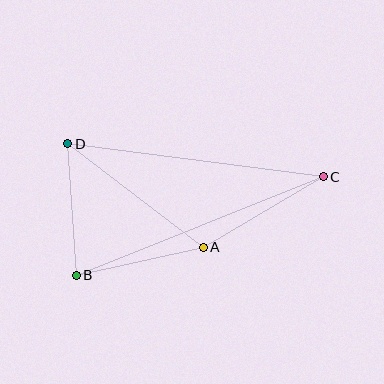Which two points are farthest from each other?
Points B and C are farthest from each other.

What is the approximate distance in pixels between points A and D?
The distance between A and D is approximately 170 pixels.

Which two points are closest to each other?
Points A and B are closest to each other.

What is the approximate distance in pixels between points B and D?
The distance between B and D is approximately 132 pixels.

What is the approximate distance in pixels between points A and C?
The distance between A and C is approximately 139 pixels.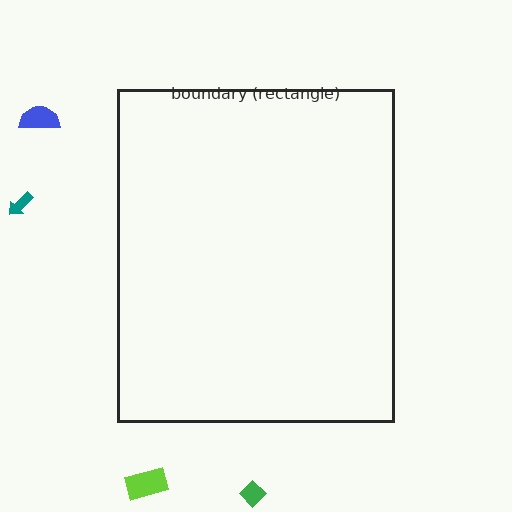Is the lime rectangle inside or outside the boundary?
Outside.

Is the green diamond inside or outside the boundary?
Outside.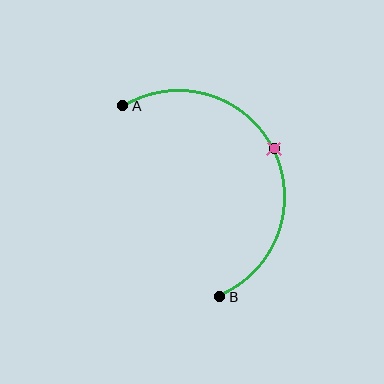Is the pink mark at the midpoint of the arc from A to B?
Yes. The pink mark lies on the arc at equal arc-length from both A and B — it is the arc midpoint.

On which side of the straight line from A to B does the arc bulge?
The arc bulges to the right of the straight line connecting A and B.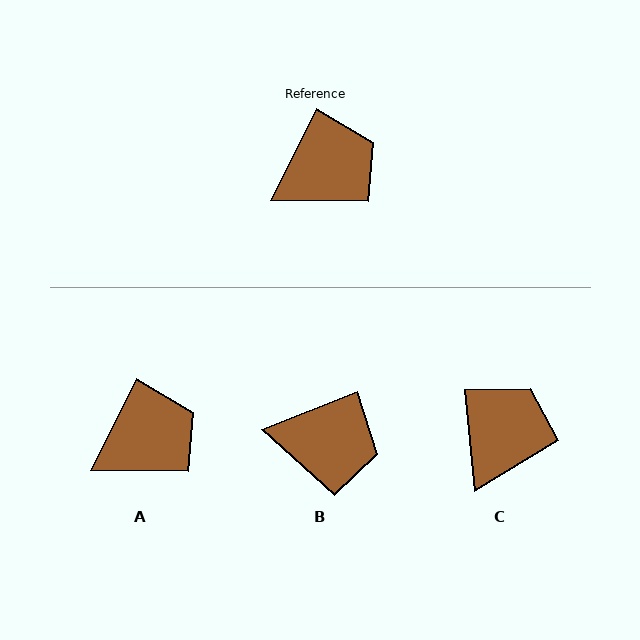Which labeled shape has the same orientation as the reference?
A.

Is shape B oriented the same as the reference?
No, it is off by about 42 degrees.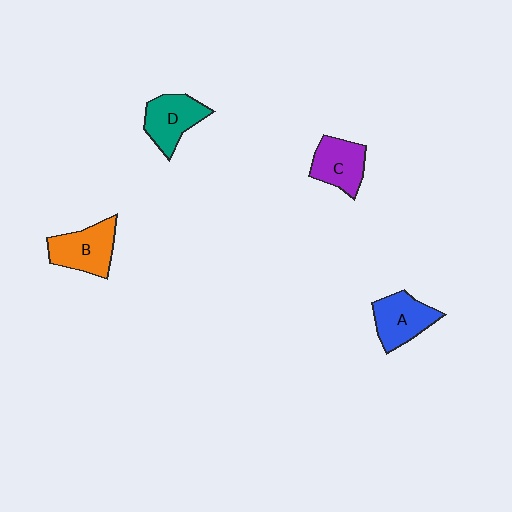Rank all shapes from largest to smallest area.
From largest to smallest: B (orange), A (blue), D (teal), C (purple).